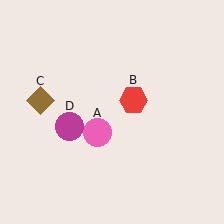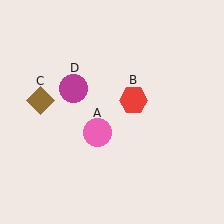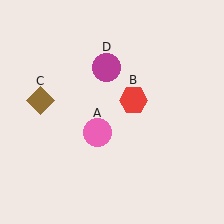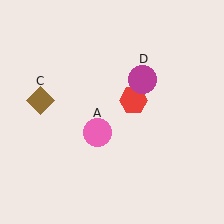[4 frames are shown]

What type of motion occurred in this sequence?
The magenta circle (object D) rotated clockwise around the center of the scene.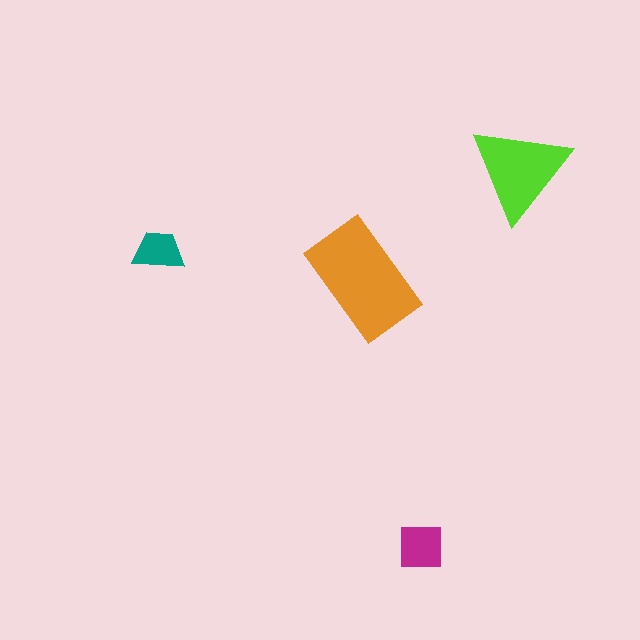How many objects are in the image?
There are 4 objects in the image.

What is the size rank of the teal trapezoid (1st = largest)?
4th.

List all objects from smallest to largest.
The teal trapezoid, the magenta square, the lime triangle, the orange rectangle.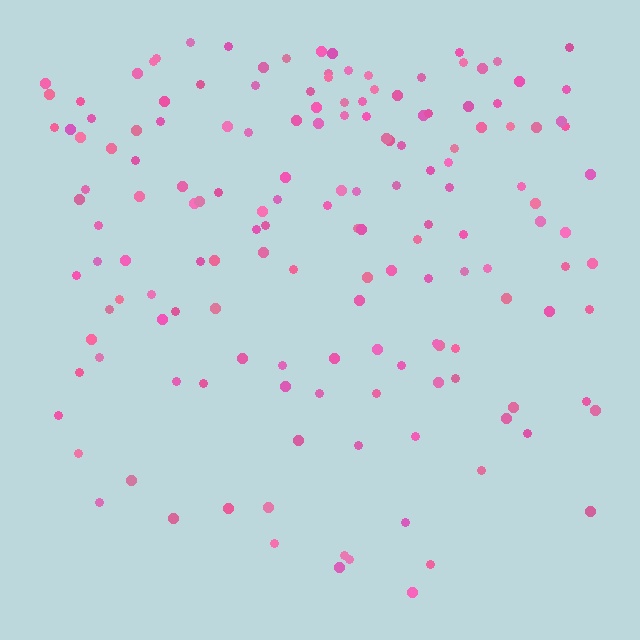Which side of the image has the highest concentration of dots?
The top.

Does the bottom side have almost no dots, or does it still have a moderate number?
Still a moderate number, just noticeably fewer than the top.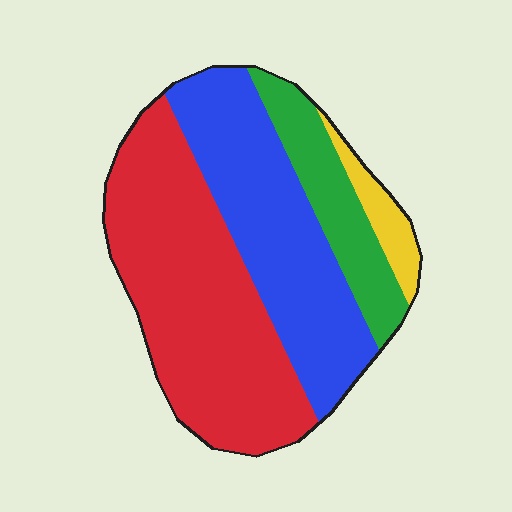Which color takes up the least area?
Yellow, at roughly 5%.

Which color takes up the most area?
Red, at roughly 45%.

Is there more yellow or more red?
Red.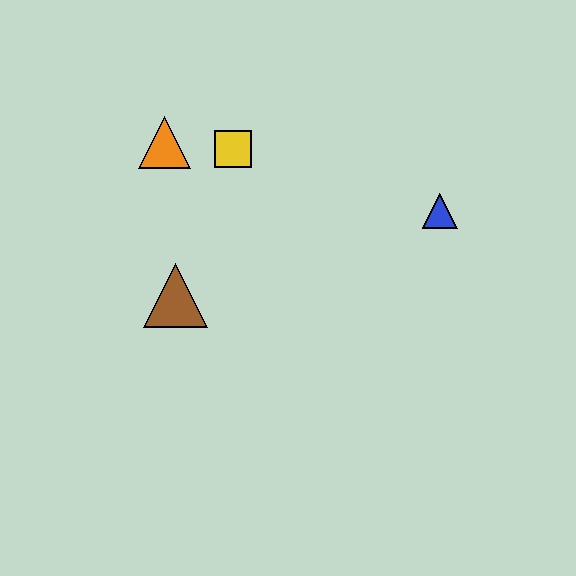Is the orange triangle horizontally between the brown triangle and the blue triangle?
No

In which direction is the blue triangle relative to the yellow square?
The blue triangle is to the right of the yellow square.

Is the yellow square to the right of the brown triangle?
Yes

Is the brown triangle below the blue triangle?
Yes